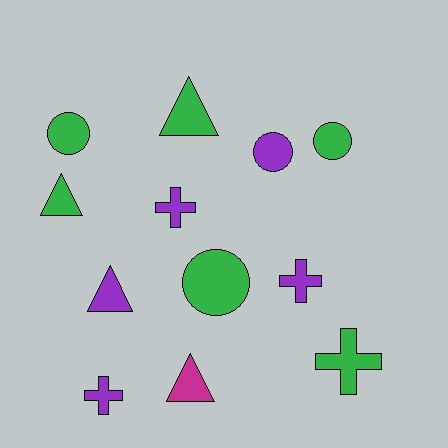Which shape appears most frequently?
Triangle, with 4 objects.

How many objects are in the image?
There are 12 objects.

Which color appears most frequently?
Green, with 6 objects.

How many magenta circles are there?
There are no magenta circles.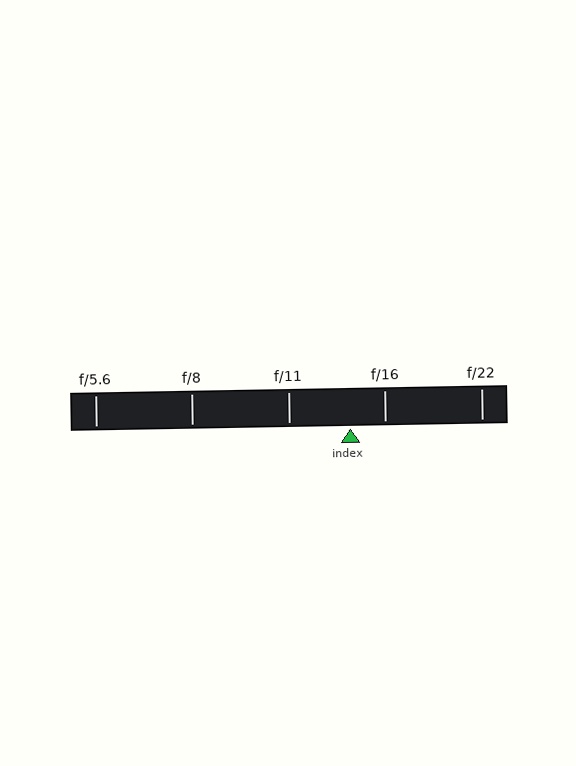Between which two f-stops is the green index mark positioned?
The index mark is between f/11 and f/16.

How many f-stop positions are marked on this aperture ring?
There are 5 f-stop positions marked.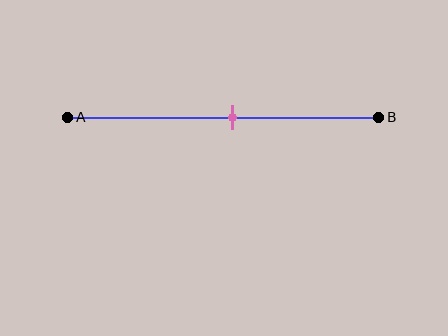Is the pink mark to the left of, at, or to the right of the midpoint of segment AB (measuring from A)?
The pink mark is to the right of the midpoint of segment AB.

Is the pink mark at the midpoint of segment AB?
No, the mark is at about 55% from A, not at the 50% midpoint.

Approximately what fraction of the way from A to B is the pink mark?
The pink mark is approximately 55% of the way from A to B.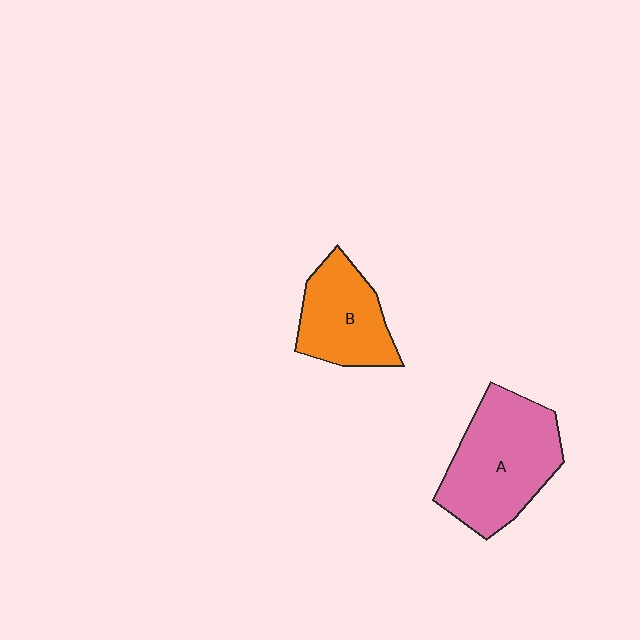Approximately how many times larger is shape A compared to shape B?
Approximately 1.5 times.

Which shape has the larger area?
Shape A (pink).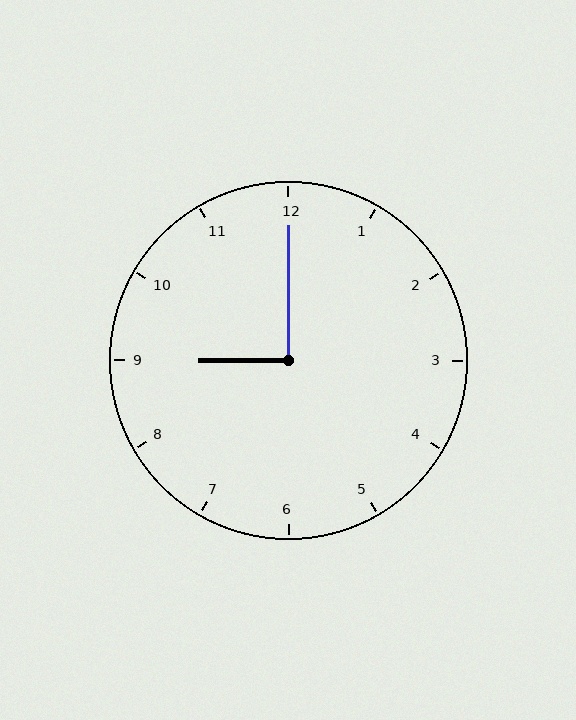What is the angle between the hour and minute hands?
Approximately 90 degrees.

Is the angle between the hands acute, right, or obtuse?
It is right.